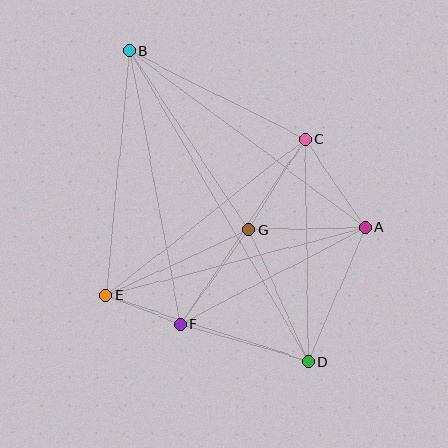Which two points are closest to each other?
Points E and F are closest to each other.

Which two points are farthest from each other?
Points B and D are farthest from each other.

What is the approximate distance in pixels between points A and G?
The distance between A and G is approximately 116 pixels.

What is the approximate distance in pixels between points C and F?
The distance between C and F is approximately 223 pixels.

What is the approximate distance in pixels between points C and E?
The distance between C and E is approximately 253 pixels.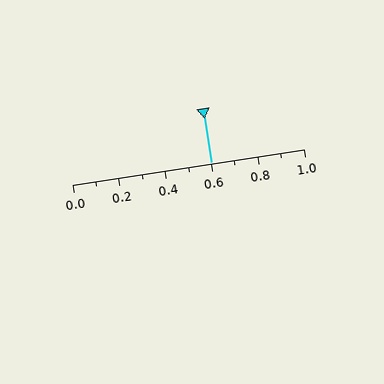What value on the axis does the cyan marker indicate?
The marker indicates approximately 0.6.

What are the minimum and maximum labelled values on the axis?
The axis runs from 0.0 to 1.0.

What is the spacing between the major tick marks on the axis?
The major ticks are spaced 0.2 apart.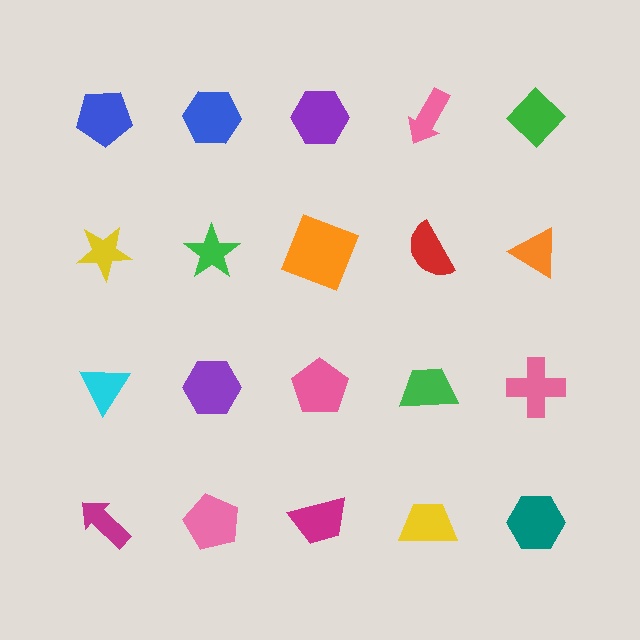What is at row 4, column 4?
A yellow trapezoid.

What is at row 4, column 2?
A pink pentagon.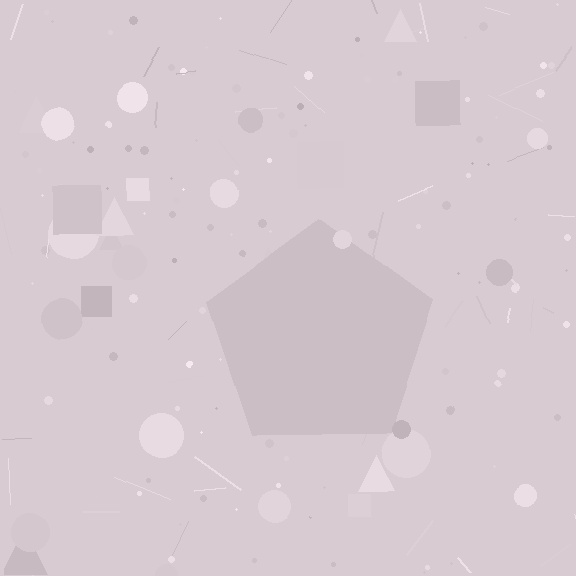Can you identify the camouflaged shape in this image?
The camouflaged shape is a pentagon.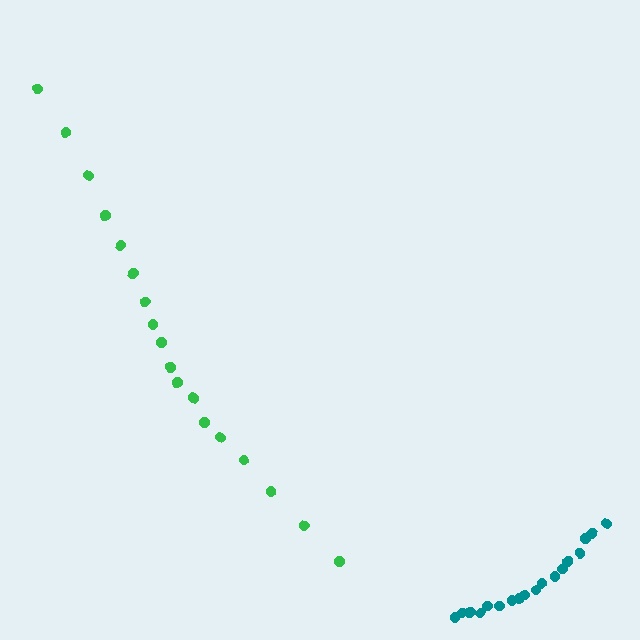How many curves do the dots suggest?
There are 2 distinct paths.